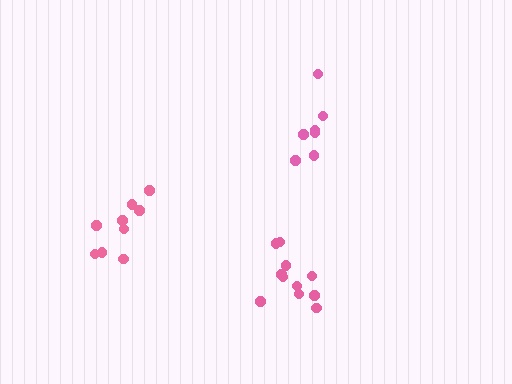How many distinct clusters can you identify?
There are 3 distinct clusters.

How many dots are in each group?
Group 1: 11 dots, Group 2: 9 dots, Group 3: 7 dots (27 total).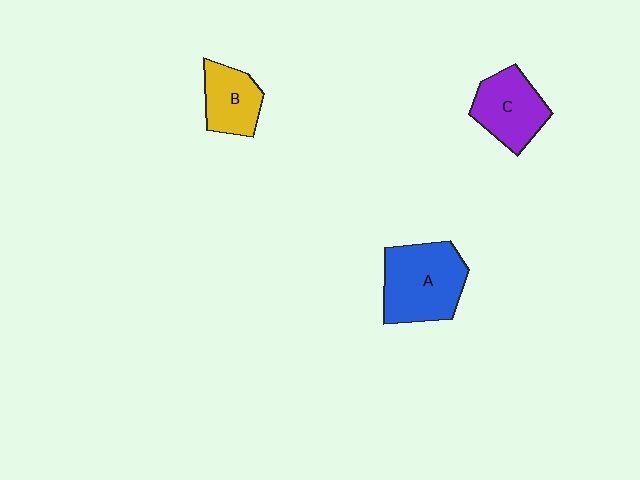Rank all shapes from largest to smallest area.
From largest to smallest: A (blue), C (purple), B (yellow).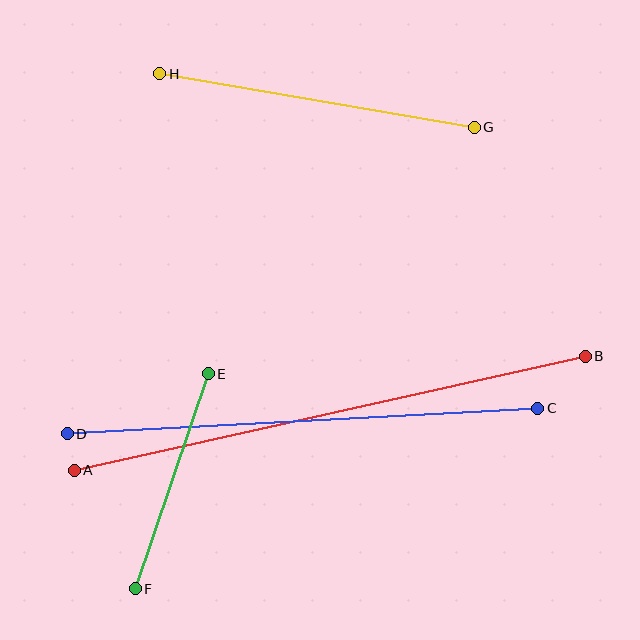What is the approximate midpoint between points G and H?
The midpoint is at approximately (317, 100) pixels.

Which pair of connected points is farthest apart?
Points A and B are farthest apart.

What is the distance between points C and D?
The distance is approximately 471 pixels.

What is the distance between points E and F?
The distance is approximately 227 pixels.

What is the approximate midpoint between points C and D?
The midpoint is at approximately (303, 421) pixels.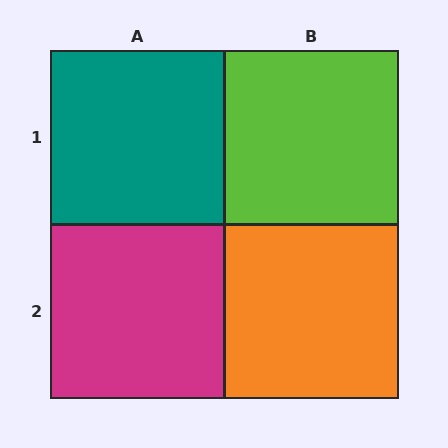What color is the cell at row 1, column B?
Lime.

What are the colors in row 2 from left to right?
Magenta, orange.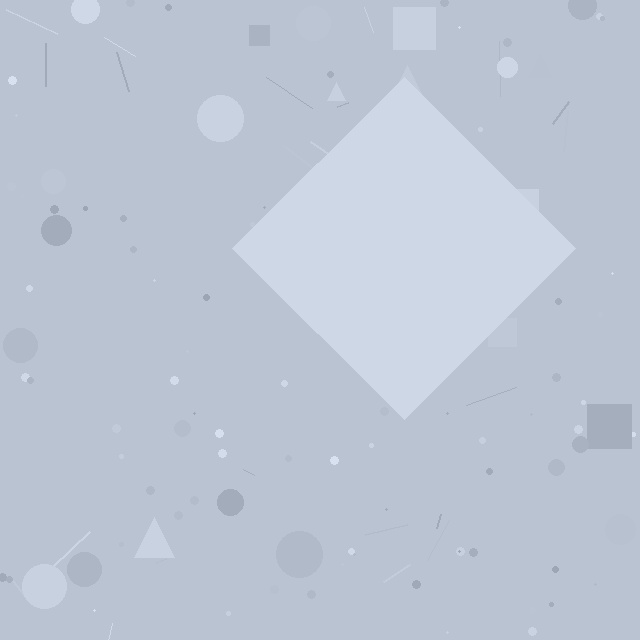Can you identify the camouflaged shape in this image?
The camouflaged shape is a diamond.